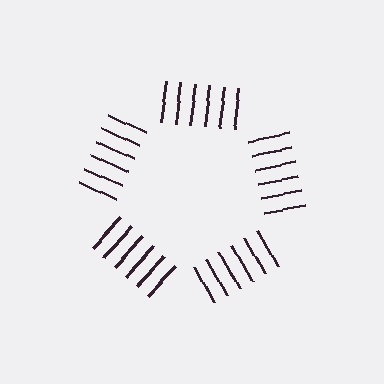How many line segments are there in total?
30 — 6 along each of the 5 edges.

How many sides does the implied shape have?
5 sides — the line-ends trace a pentagon.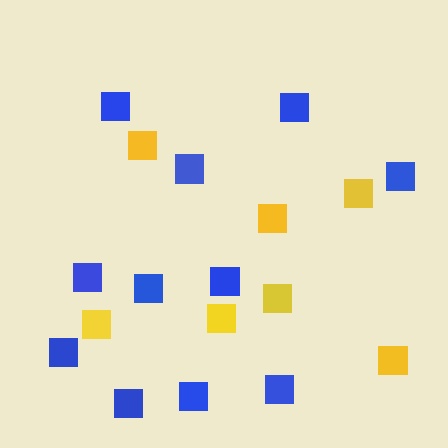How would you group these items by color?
There are 2 groups: one group of yellow squares (7) and one group of blue squares (11).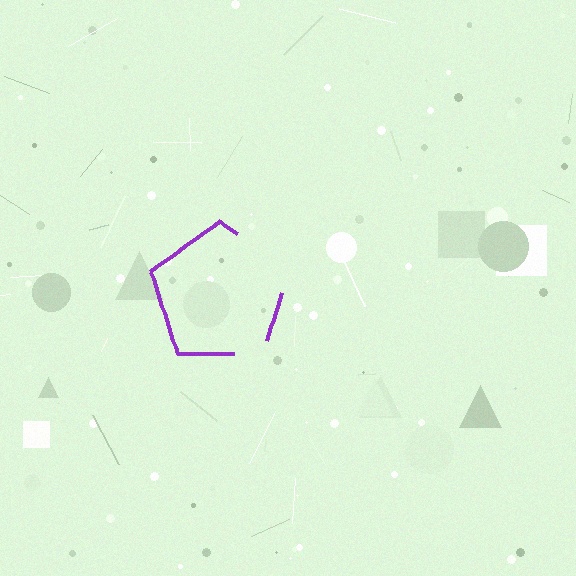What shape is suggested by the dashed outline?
The dashed outline suggests a pentagon.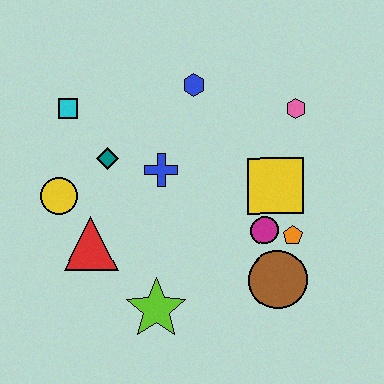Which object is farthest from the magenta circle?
The cyan square is farthest from the magenta circle.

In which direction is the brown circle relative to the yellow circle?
The brown circle is to the right of the yellow circle.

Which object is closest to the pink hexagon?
The yellow square is closest to the pink hexagon.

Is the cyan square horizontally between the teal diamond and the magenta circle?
No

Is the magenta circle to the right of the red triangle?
Yes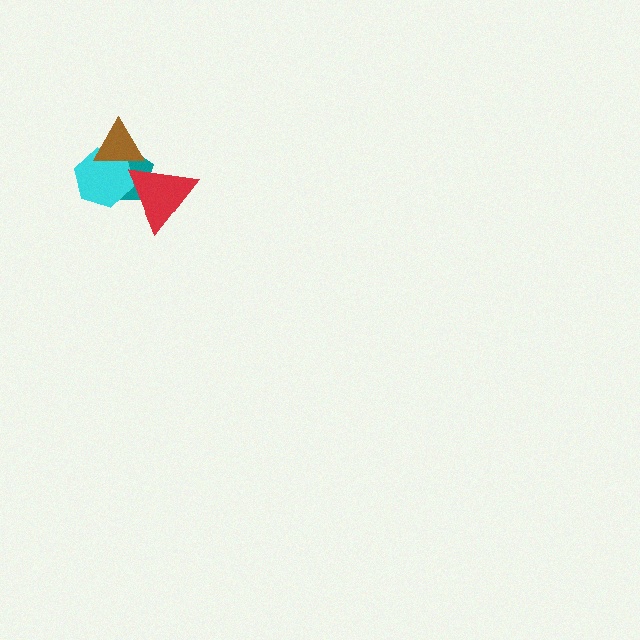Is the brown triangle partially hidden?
No, no other shape covers it.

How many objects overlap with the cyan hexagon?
3 objects overlap with the cyan hexagon.